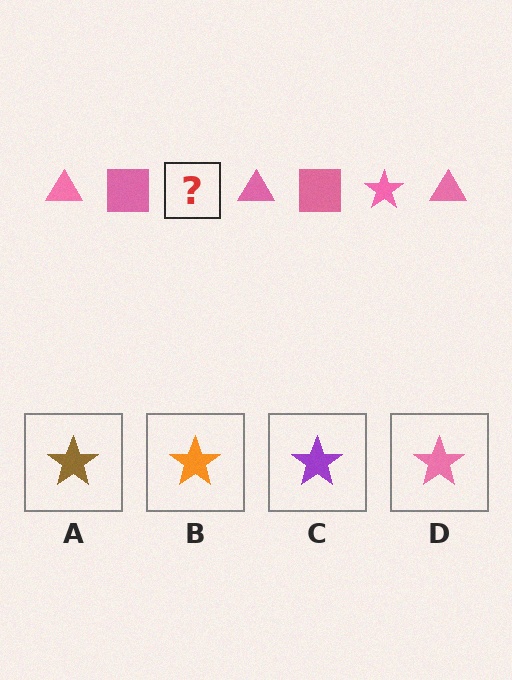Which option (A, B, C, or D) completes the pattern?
D.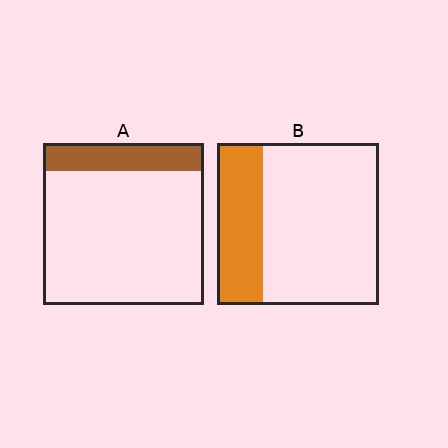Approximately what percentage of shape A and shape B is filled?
A is approximately 15% and B is approximately 30%.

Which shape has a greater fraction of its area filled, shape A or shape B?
Shape B.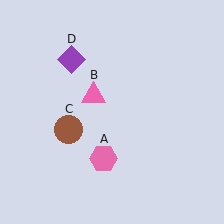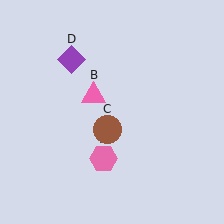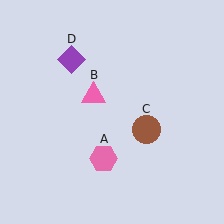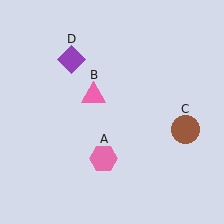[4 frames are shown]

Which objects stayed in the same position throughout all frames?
Pink hexagon (object A) and pink triangle (object B) and purple diamond (object D) remained stationary.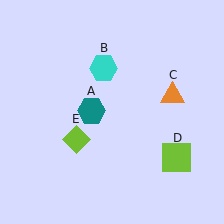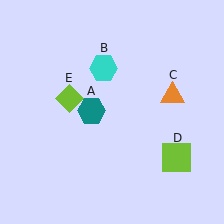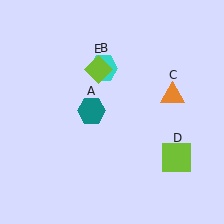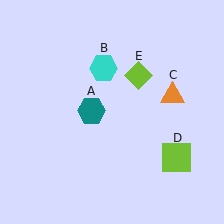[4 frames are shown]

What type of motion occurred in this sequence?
The lime diamond (object E) rotated clockwise around the center of the scene.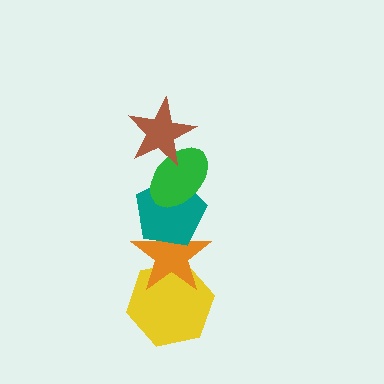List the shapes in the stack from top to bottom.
From top to bottom: the brown star, the green ellipse, the teal pentagon, the orange star, the yellow hexagon.